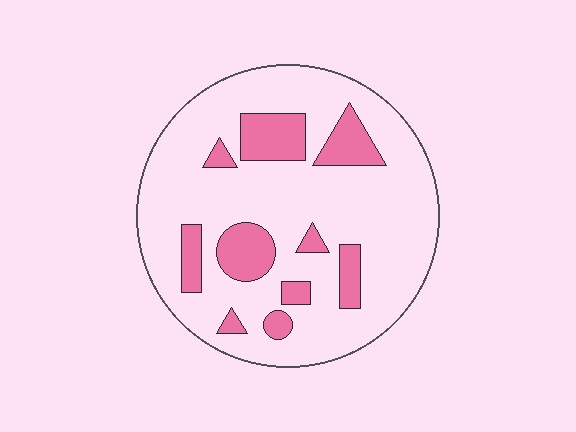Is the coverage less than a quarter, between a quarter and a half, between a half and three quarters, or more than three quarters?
Less than a quarter.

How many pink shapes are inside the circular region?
10.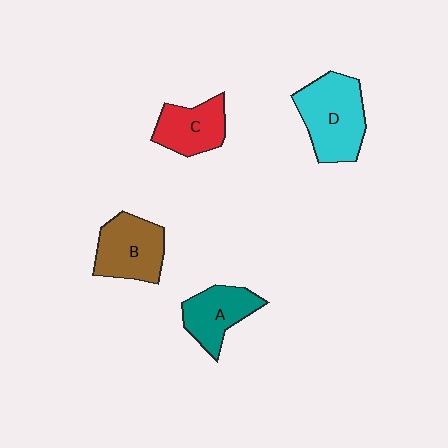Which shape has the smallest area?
Shape C (red).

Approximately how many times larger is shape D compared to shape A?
Approximately 1.5 times.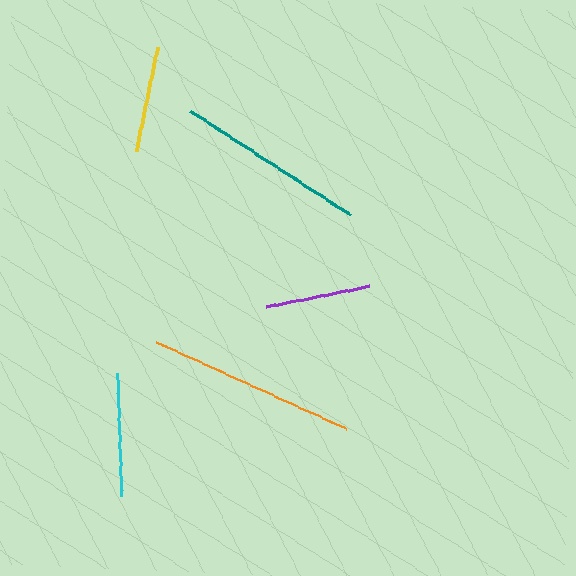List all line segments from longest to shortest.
From longest to shortest: orange, teal, cyan, purple, yellow.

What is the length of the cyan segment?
The cyan segment is approximately 124 pixels long.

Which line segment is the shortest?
The yellow line is the shortest at approximately 104 pixels.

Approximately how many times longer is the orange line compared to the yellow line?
The orange line is approximately 2.0 times the length of the yellow line.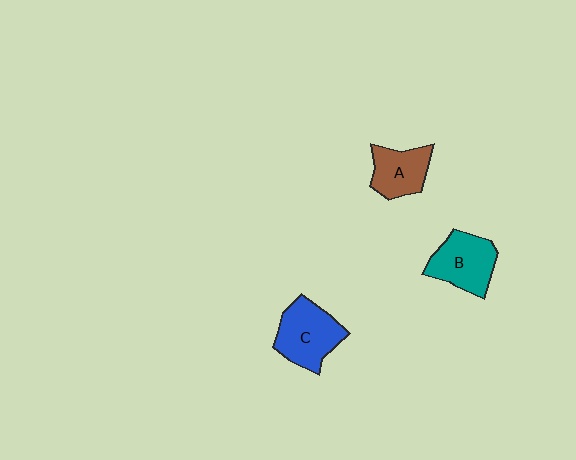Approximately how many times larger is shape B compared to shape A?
Approximately 1.2 times.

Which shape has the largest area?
Shape C (blue).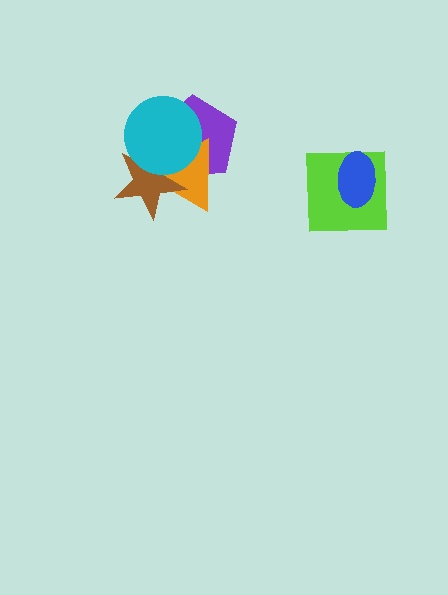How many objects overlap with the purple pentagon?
3 objects overlap with the purple pentagon.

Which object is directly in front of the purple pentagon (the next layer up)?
The orange triangle is directly in front of the purple pentagon.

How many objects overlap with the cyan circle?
3 objects overlap with the cyan circle.